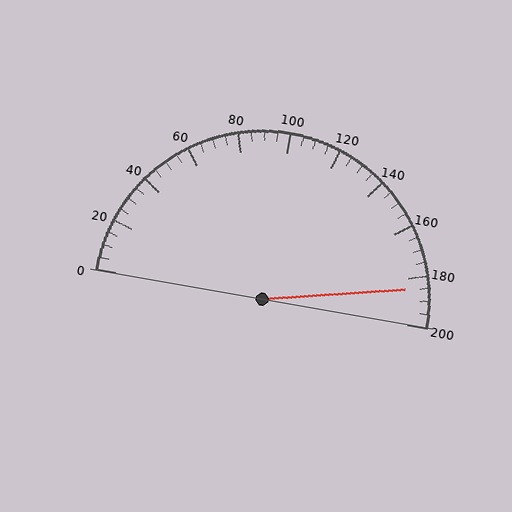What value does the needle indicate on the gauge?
The needle indicates approximately 185.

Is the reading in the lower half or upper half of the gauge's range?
The reading is in the upper half of the range (0 to 200).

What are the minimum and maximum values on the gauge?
The gauge ranges from 0 to 200.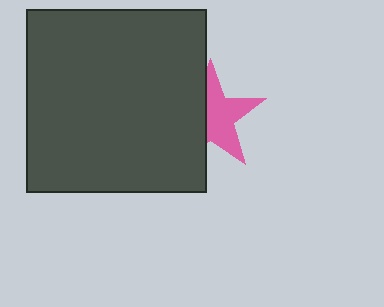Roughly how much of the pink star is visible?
About half of it is visible (roughly 57%).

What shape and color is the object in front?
The object in front is a dark gray rectangle.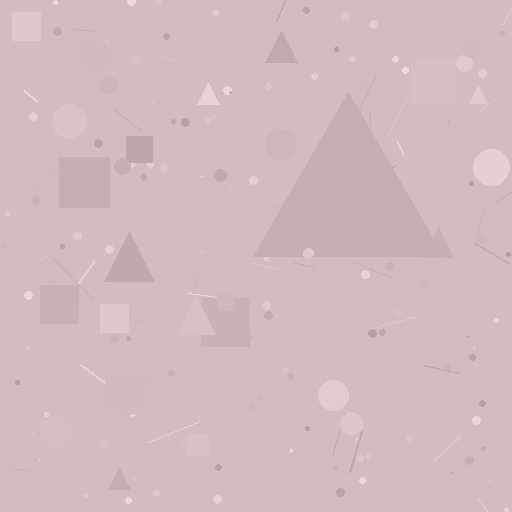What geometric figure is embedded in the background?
A triangle is embedded in the background.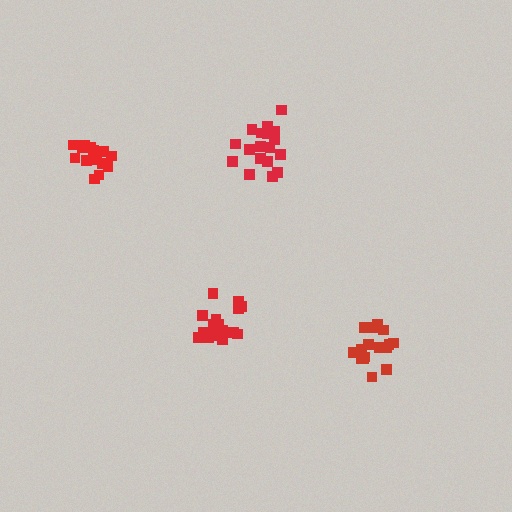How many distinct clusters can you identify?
There are 4 distinct clusters.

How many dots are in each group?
Group 1: 14 dots, Group 2: 17 dots, Group 3: 17 dots, Group 4: 18 dots (66 total).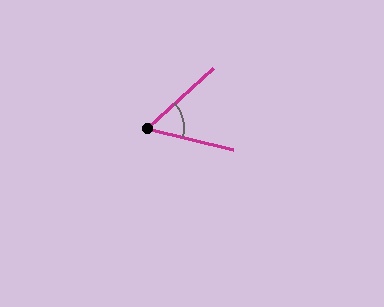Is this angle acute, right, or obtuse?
It is acute.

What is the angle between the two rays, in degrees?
Approximately 56 degrees.